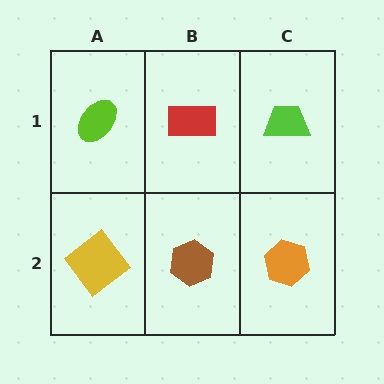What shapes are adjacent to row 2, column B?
A red rectangle (row 1, column B), a yellow diamond (row 2, column A), an orange hexagon (row 2, column C).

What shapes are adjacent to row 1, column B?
A brown hexagon (row 2, column B), a lime ellipse (row 1, column A), a lime trapezoid (row 1, column C).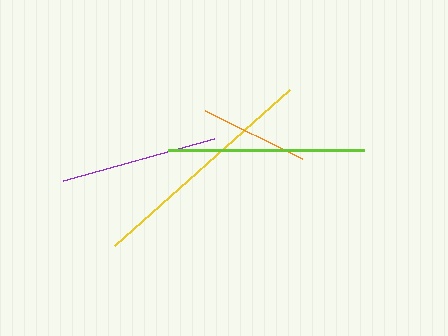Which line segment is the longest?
The yellow line is the longest at approximately 234 pixels.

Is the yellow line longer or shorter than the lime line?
The yellow line is longer than the lime line.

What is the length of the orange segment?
The orange segment is approximately 108 pixels long.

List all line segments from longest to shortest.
From longest to shortest: yellow, lime, purple, orange.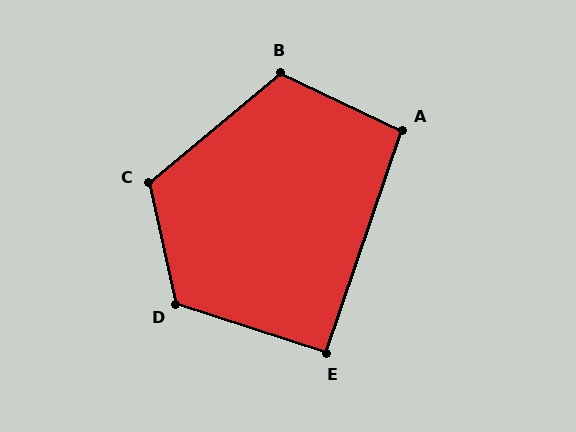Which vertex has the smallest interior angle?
E, at approximately 91 degrees.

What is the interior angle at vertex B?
Approximately 115 degrees (obtuse).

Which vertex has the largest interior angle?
D, at approximately 120 degrees.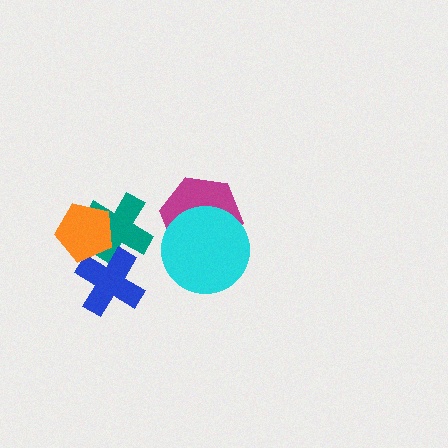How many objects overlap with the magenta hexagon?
1 object overlaps with the magenta hexagon.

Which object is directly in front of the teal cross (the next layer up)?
The blue cross is directly in front of the teal cross.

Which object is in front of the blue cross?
The orange pentagon is in front of the blue cross.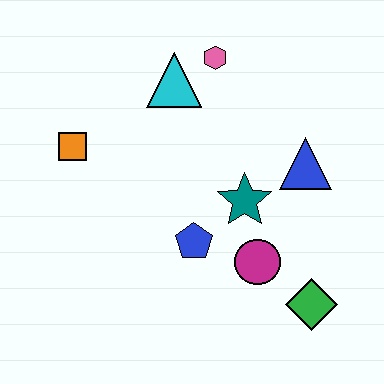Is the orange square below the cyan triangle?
Yes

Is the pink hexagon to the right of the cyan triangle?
Yes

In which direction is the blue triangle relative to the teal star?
The blue triangle is to the right of the teal star.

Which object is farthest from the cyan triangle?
The green diamond is farthest from the cyan triangle.